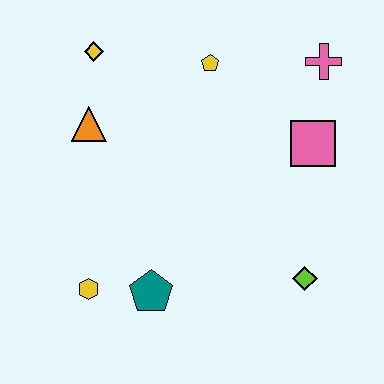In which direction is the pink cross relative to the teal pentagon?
The pink cross is above the teal pentagon.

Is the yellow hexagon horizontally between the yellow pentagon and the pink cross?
No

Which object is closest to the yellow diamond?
The orange triangle is closest to the yellow diamond.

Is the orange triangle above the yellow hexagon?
Yes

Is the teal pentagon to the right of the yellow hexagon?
Yes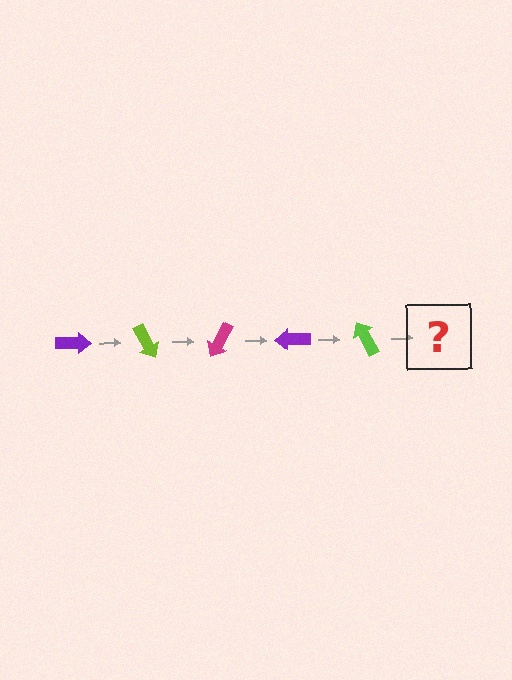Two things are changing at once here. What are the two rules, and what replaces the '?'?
The two rules are that it rotates 60 degrees each step and the color cycles through purple, lime, and magenta. The '?' should be a magenta arrow, rotated 300 degrees from the start.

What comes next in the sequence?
The next element should be a magenta arrow, rotated 300 degrees from the start.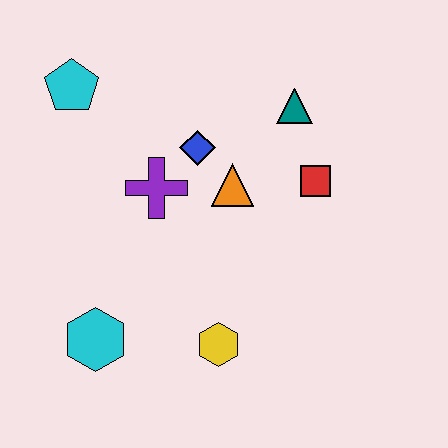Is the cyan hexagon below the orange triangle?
Yes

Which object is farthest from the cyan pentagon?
The yellow hexagon is farthest from the cyan pentagon.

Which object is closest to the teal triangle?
The red square is closest to the teal triangle.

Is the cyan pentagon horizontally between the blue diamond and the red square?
No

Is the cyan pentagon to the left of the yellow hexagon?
Yes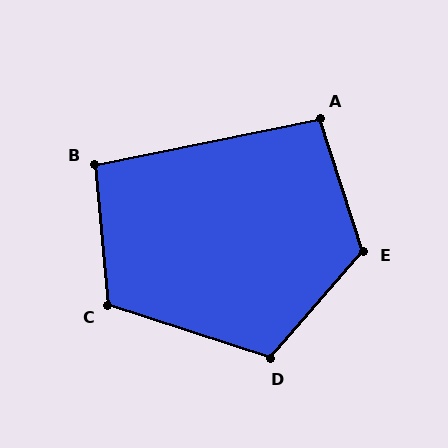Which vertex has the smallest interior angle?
B, at approximately 96 degrees.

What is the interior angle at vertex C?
Approximately 113 degrees (obtuse).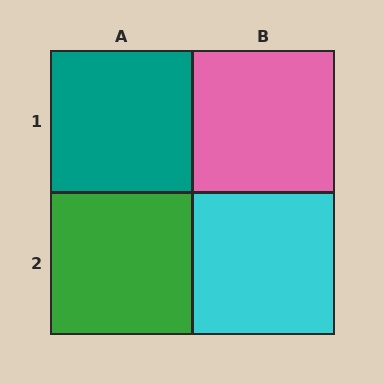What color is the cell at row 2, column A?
Green.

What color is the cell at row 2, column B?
Cyan.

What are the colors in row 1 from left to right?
Teal, pink.